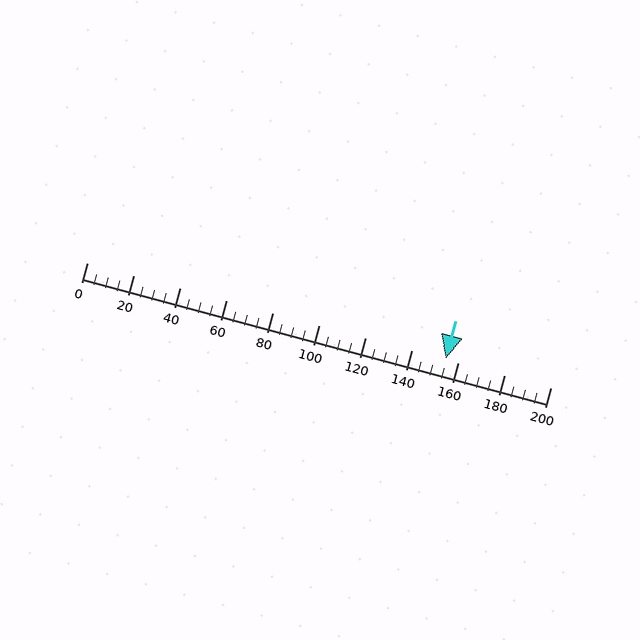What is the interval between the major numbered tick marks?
The major tick marks are spaced 20 units apart.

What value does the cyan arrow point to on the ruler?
The cyan arrow points to approximately 155.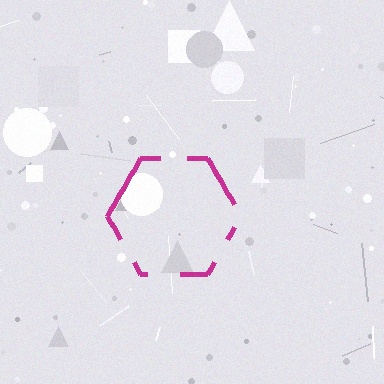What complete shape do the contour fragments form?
The contour fragments form a hexagon.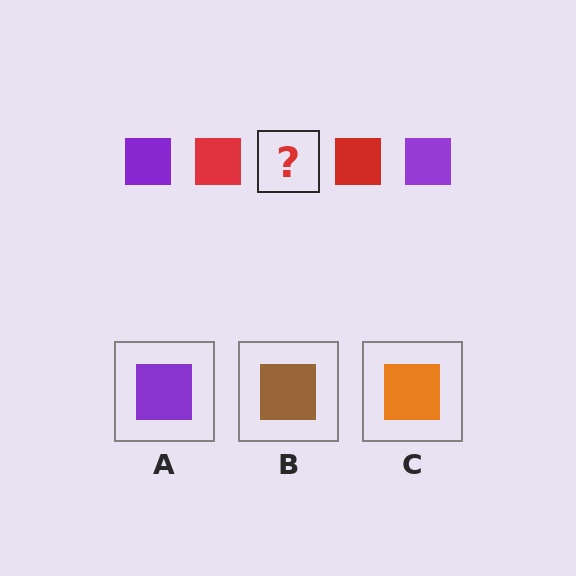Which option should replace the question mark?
Option A.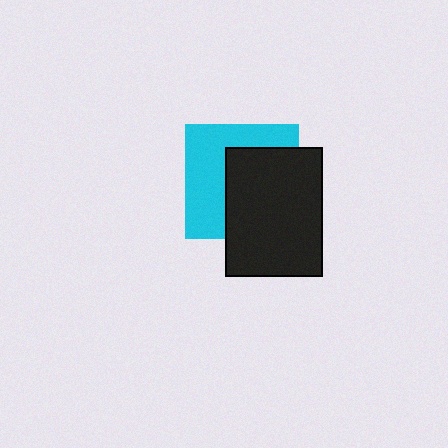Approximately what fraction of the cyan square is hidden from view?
Roughly 51% of the cyan square is hidden behind the black rectangle.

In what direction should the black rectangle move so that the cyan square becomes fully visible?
The black rectangle should move right. That is the shortest direction to clear the overlap and leave the cyan square fully visible.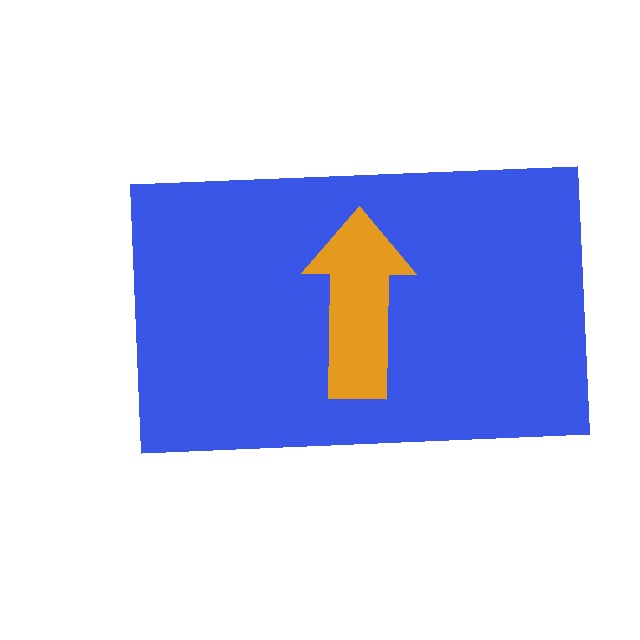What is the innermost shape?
The orange arrow.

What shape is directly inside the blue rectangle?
The orange arrow.